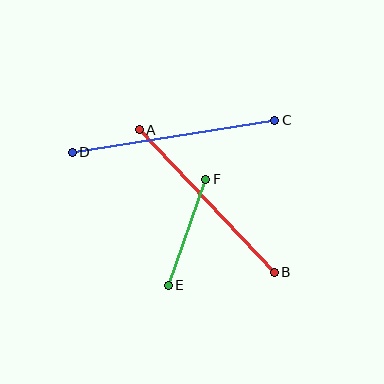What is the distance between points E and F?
The distance is approximately 112 pixels.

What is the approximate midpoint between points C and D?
The midpoint is at approximately (174, 136) pixels.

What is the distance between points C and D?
The distance is approximately 205 pixels.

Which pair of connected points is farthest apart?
Points C and D are farthest apart.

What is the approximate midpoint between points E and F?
The midpoint is at approximately (187, 232) pixels.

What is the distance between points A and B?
The distance is approximately 196 pixels.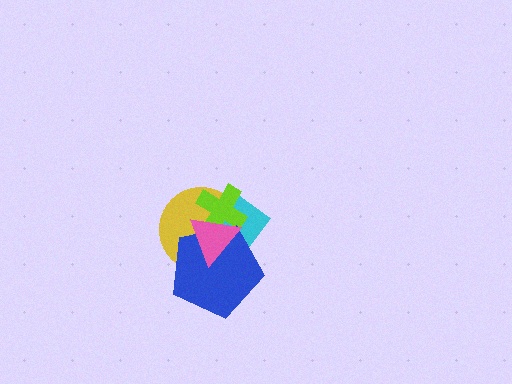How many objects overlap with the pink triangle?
4 objects overlap with the pink triangle.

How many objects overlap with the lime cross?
4 objects overlap with the lime cross.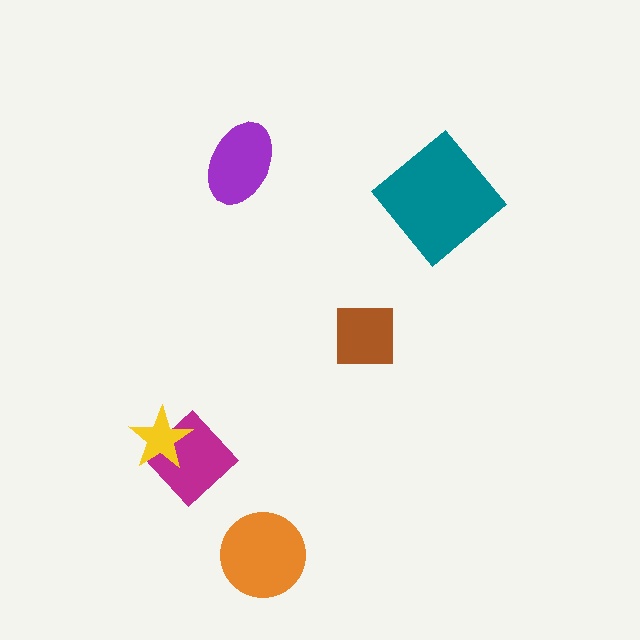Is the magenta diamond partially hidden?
Yes, it is partially covered by another shape.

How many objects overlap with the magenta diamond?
1 object overlaps with the magenta diamond.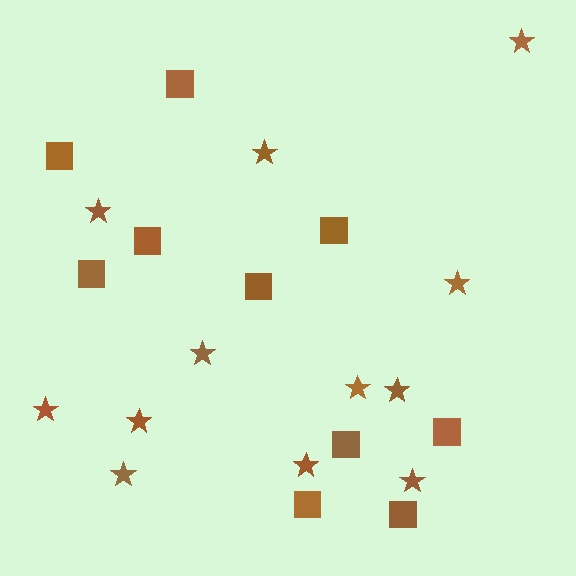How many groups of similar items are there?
There are 2 groups: one group of squares (10) and one group of stars (12).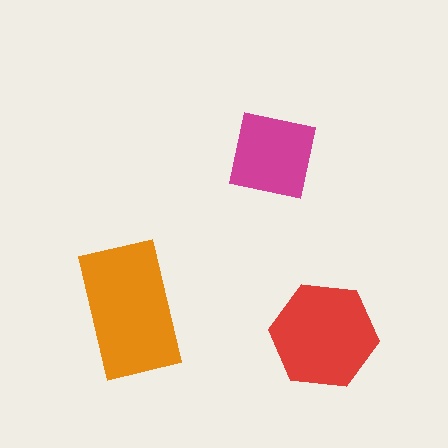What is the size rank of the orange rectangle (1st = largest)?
1st.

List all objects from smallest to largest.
The magenta square, the red hexagon, the orange rectangle.